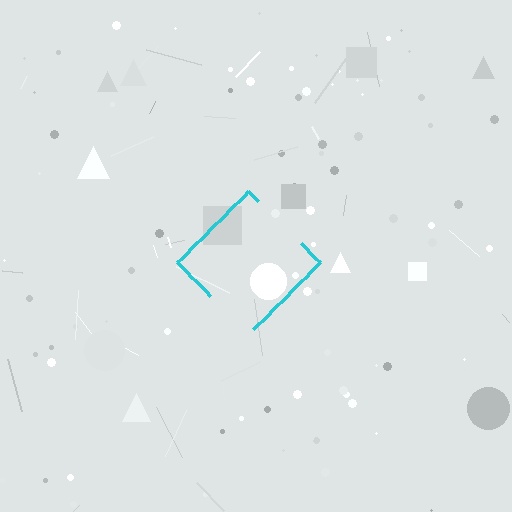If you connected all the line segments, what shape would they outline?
They would outline a diamond.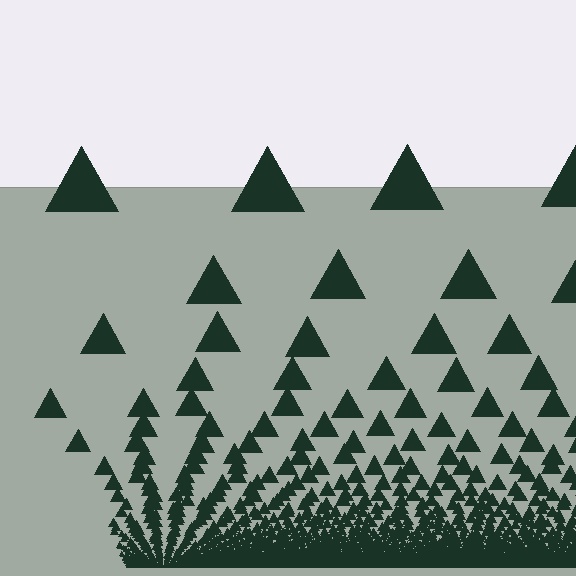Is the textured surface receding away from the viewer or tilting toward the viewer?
The surface appears to tilt toward the viewer. Texture elements get larger and sparser toward the top.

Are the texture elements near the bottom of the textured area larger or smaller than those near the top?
Smaller. The gradient is inverted — elements near the bottom are smaller and denser.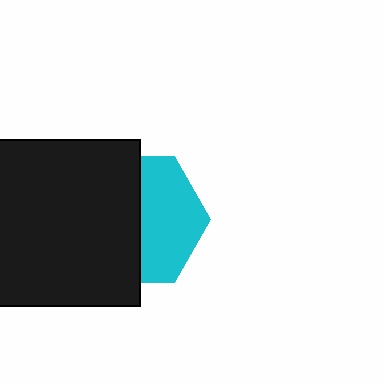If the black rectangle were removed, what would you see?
You would see the complete cyan hexagon.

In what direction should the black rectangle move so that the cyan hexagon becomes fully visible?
The black rectangle should move left. That is the shortest direction to clear the overlap and leave the cyan hexagon fully visible.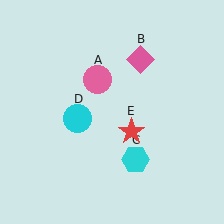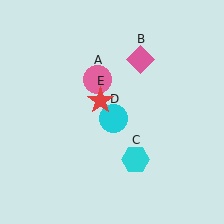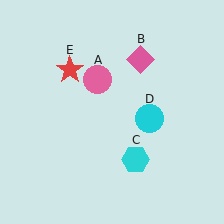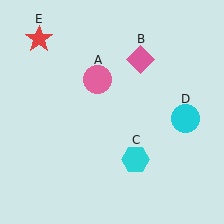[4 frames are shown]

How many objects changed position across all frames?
2 objects changed position: cyan circle (object D), red star (object E).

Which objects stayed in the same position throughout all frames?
Pink circle (object A) and pink diamond (object B) and cyan hexagon (object C) remained stationary.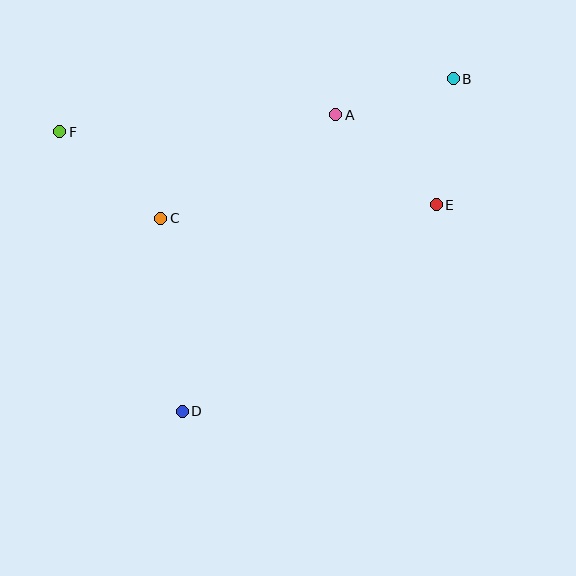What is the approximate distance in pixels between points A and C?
The distance between A and C is approximately 203 pixels.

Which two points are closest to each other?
Points A and B are closest to each other.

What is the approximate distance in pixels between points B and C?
The distance between B and C is approximately 324 pixels.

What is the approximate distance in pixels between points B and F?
The distance between B and F is approximately 397 pixels.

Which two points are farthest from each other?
Points B and D are farthest from each other.